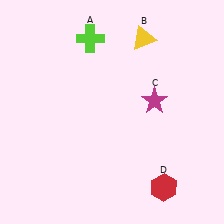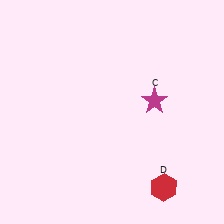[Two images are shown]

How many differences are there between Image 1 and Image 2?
There are 2 differences between the two images.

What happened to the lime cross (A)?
The lime cross (A) was removed in Image 2. It was in the top-left area of Image 1.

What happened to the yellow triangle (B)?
The yellow triangle (B) was removed in Image 2. It was in the top-right area of Image 1.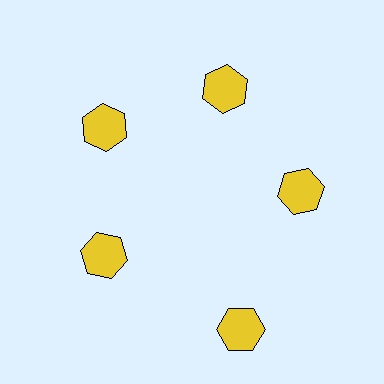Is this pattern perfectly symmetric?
No. The 5 yellow hexagons are arranged in a ring, but one element near the 5 o'clock position is pushed outward from the center, breaking the 5-fold rotational symmetry.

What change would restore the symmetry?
The symmetry would be restored by moving it inward, back onto the ring so that all 5 hexagons sit at equal angles and equal distance from the center.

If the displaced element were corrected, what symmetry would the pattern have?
It would have 5-fold rotational symmetry — the pattern would map onto itself every 72 degrees.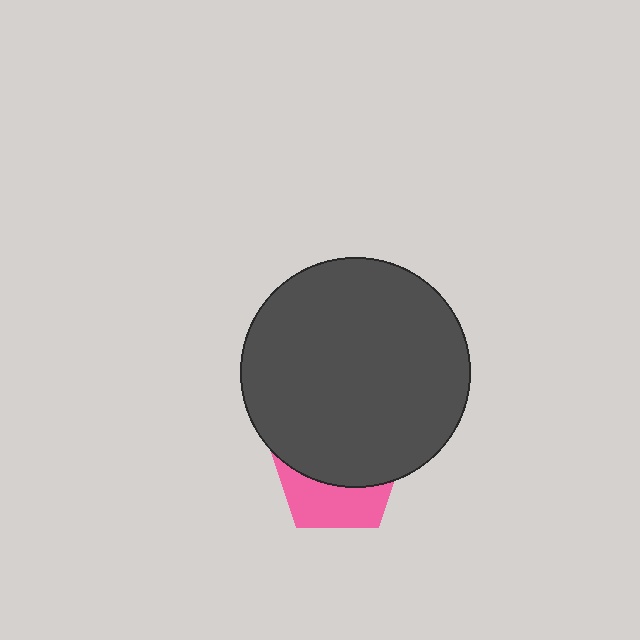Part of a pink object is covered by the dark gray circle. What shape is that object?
It is a pentagon.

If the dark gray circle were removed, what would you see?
You would see the complete pink pentagon.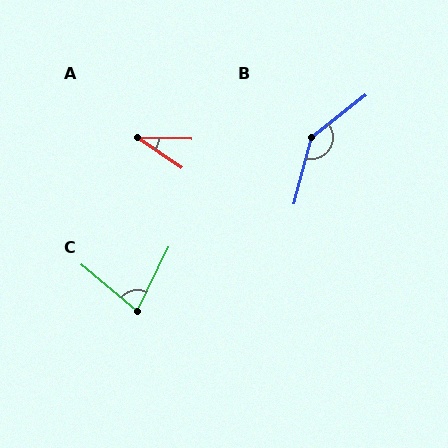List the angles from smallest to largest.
A (33°), C (77°), B (143°).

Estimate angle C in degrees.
Approximately 77 degrees.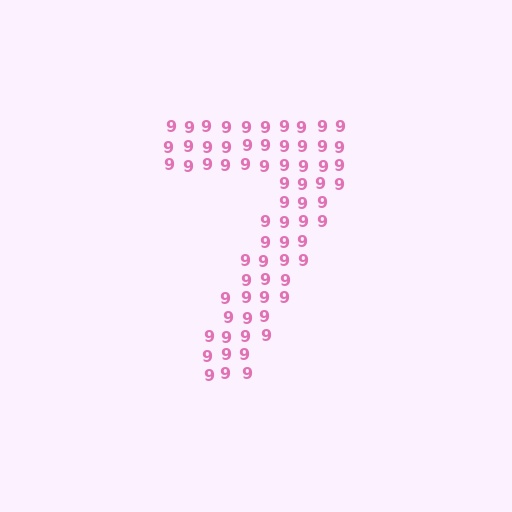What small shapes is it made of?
It is made of small digit 9's.